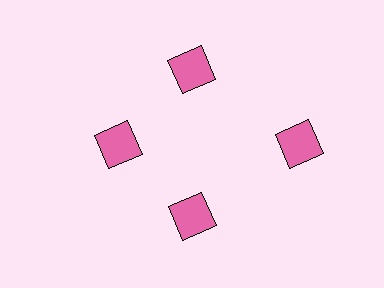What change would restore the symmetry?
The symmetry would be restored by moving it inward, back onto the ring so that all 4 squares sit at equal angles and equal distance from the center.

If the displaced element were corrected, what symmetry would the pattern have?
It would have 4-fold rotational symmetry — the pattern would map onto itself every 90 degrees.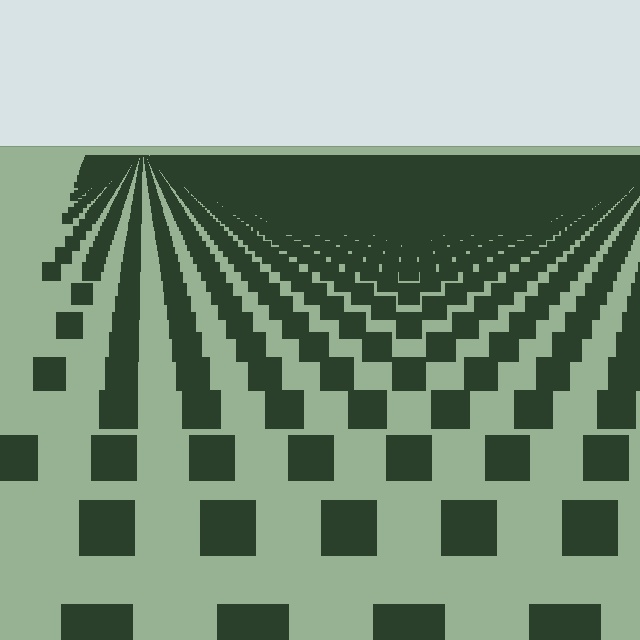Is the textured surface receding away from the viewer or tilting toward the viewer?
The surface is receding away from the viewer. Texture elements get smaller and denser toward the top.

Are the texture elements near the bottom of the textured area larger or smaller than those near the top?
Larger. Near the bottom, elements are closer to the viewer and appear at a bigger on-screen size.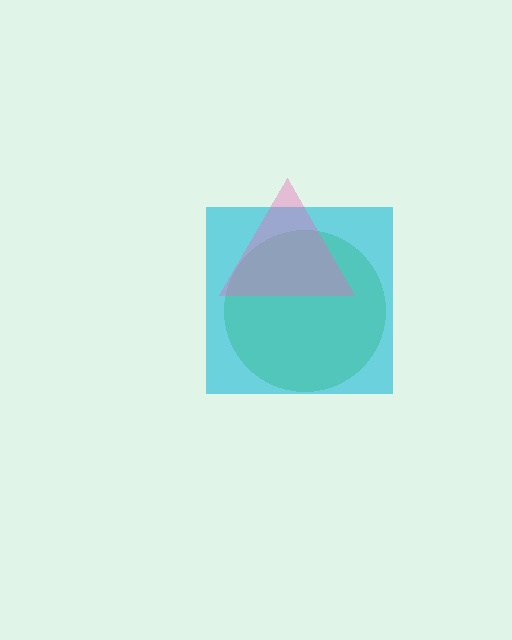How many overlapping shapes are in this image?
There are 3 overlapping shapes in the image.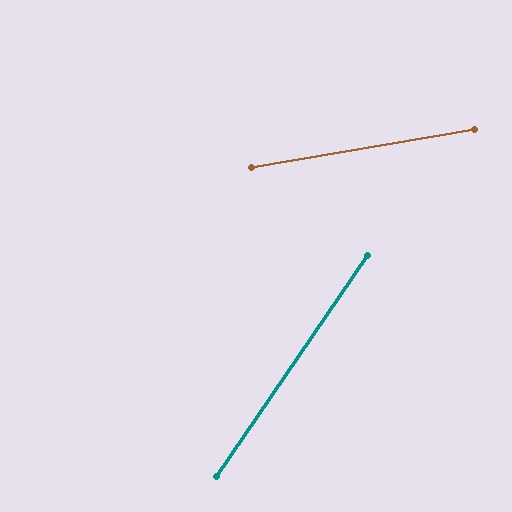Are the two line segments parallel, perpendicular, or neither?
Neither parallel nor perpendicular — they differ by about 46°.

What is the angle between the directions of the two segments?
Approximately 46 degrees.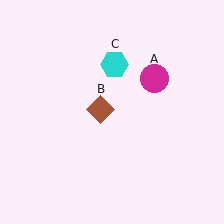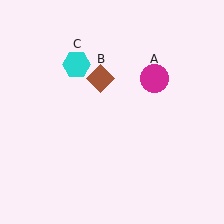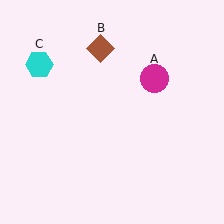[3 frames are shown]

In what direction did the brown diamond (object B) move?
The brown diamond (object B) moved up.